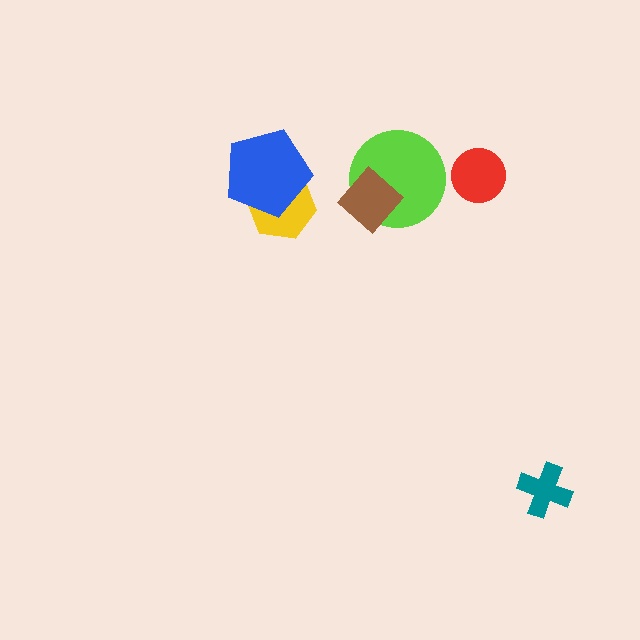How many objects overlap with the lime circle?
1 object overlaps with the lime circle.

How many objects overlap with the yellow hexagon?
1 object overlaps with the yellow hexagon.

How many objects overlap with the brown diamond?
1 object overlaps with the brown diamond.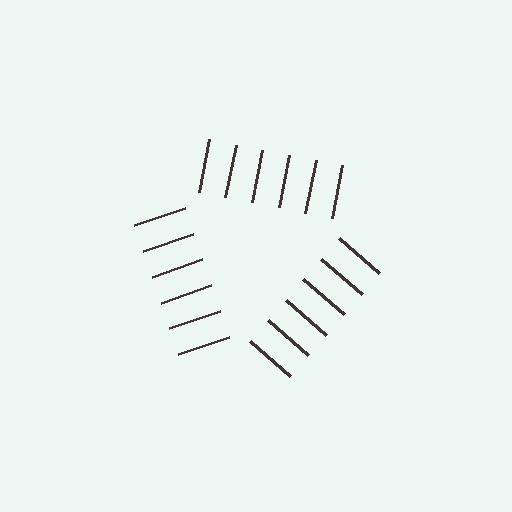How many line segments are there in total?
18 — 6 along each of the 3 edges.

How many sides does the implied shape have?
3 sides — the line-ends trace a triangle.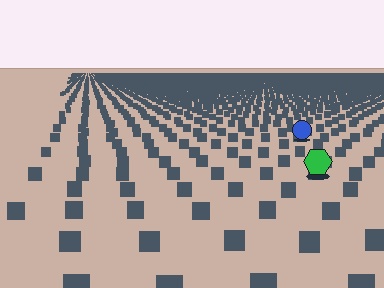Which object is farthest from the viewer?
The blue circle is farthest from the viewer. It appears smaller and the ground texture around it is denser.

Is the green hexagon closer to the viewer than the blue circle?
Yes. The green hexagon is closer — you can tell from the texture gradient: the ground texture is coarser near it.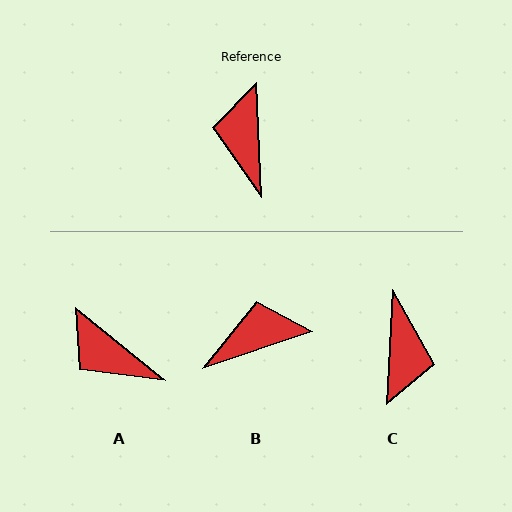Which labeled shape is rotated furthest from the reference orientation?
C, about 175 degrees away.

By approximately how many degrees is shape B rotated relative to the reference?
Approximately 74 degrees clockwise.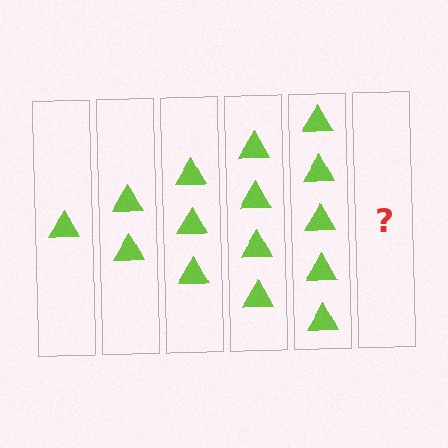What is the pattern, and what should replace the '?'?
The pattern is that each step adds one more triangle. The '?' should be 6 triangles.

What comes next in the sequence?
The next element should be 6 triangles.